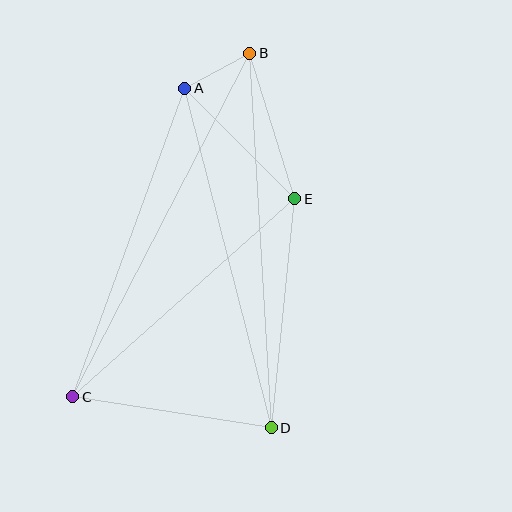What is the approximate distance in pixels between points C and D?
The distance between C and D is approximately 201 pixels.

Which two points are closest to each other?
Points A and B are closest to each other.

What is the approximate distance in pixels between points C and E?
The distance between C and E is approximately 297 pixels.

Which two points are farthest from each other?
Points B and C are farthest from each other.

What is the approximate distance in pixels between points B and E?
The distance between B and E is approximately 152 pixels.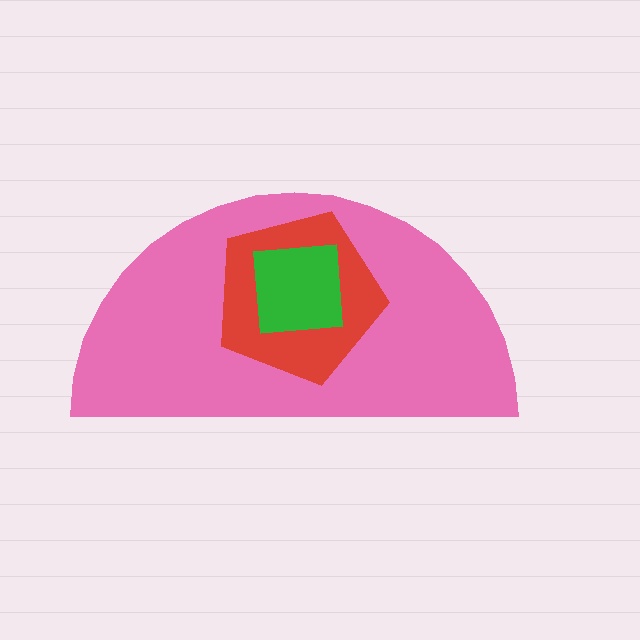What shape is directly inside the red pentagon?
The green square.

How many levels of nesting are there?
3.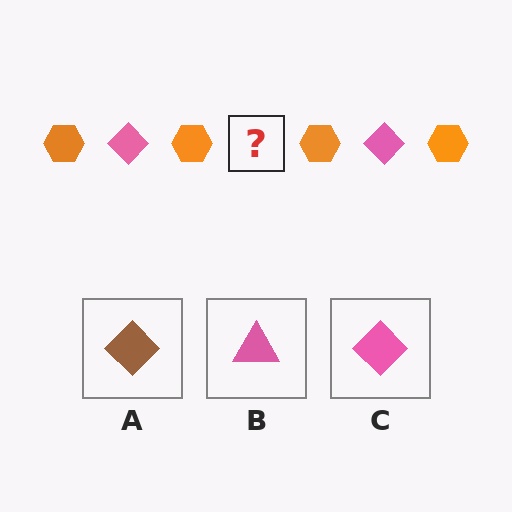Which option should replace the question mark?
Option C.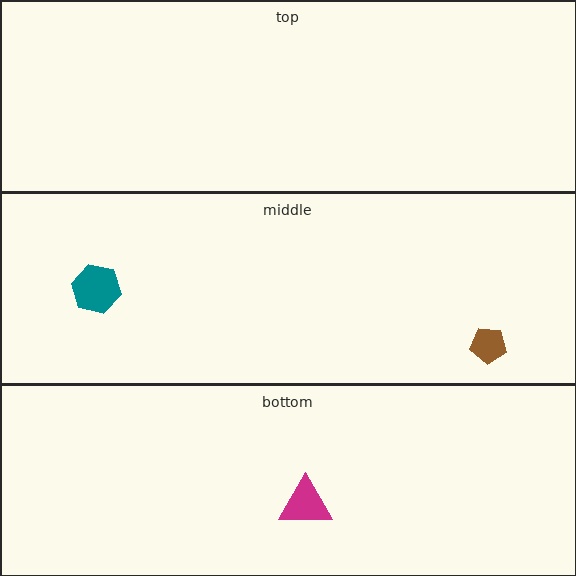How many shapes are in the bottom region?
1.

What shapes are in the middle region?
The teal hexagon, the brown pentagon.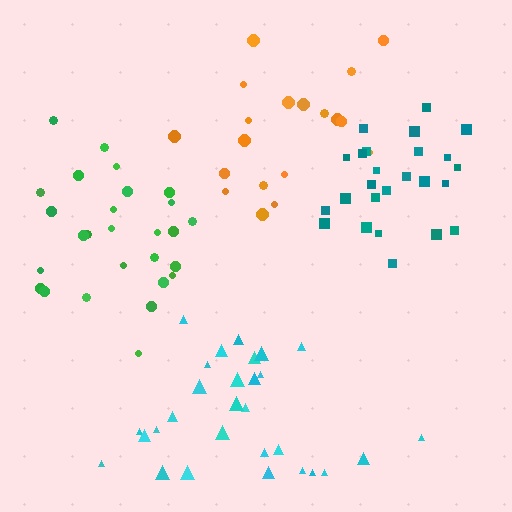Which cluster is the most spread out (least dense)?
Orange.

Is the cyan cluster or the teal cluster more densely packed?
Teal.